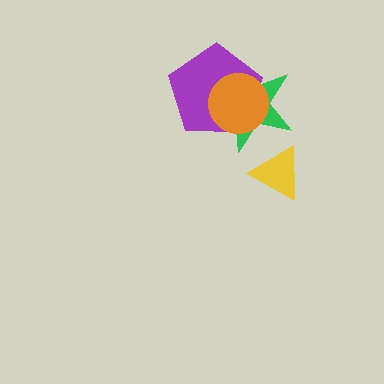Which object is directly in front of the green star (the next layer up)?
The purple pentagon is directly in front of the green star.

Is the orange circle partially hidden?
No, no other shape covers it.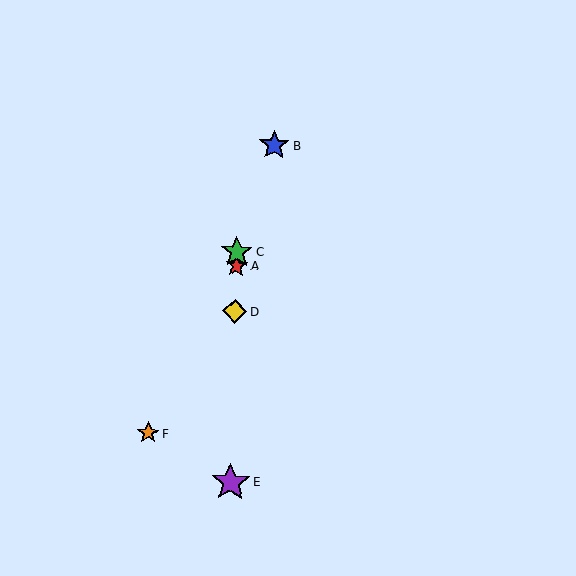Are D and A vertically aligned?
Yes, both are at x≈235.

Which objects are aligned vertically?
Objects A, C, D, E are aligned vertically.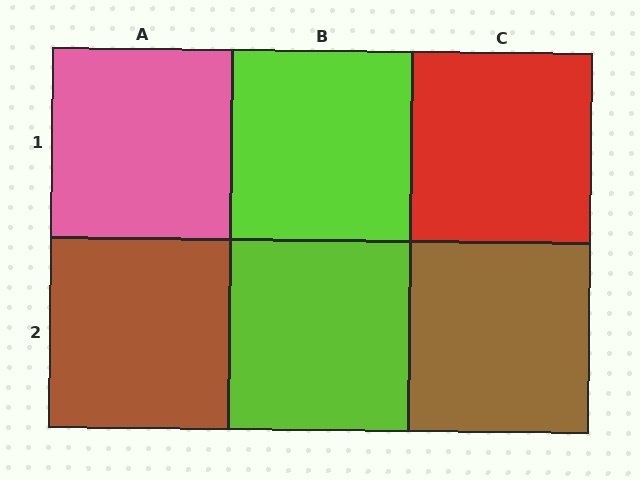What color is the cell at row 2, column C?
Brown.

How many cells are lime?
2 cells are lime.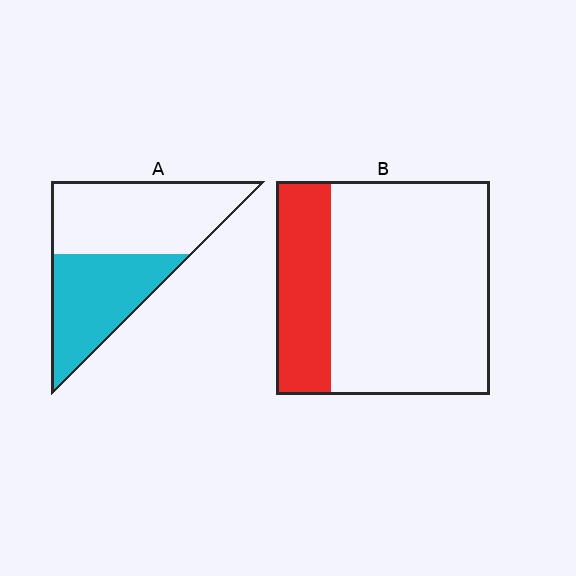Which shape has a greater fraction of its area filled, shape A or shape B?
Shape A.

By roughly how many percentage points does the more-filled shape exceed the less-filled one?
By roughly 20 percentage points (A over B).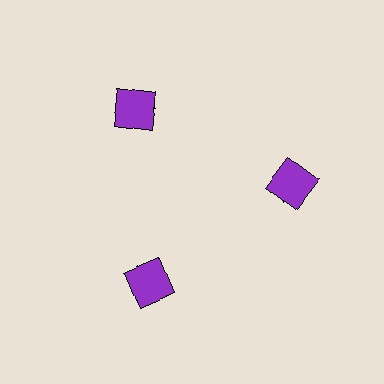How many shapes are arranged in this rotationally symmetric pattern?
There are 6 shapes, arranged in 3 groups of 2.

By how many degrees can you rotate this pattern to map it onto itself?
The pattern maps onto itself every 120 degrees of rotation.